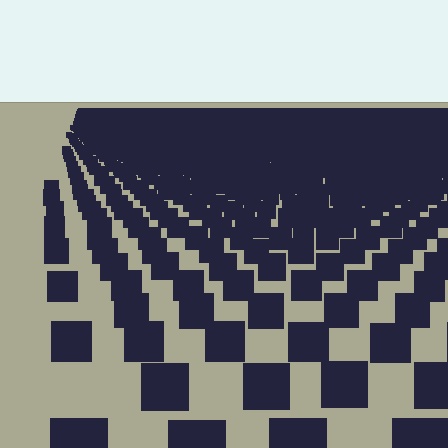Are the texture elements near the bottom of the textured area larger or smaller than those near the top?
Larger. Near the bottom, elements are closer to the viewer and appear at a bigger on-screen size.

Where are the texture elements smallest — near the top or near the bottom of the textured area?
Near the top.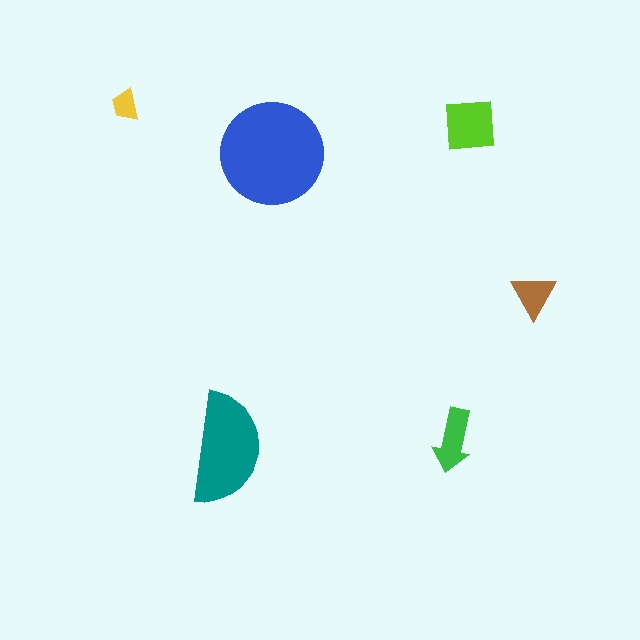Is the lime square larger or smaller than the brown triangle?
Larger.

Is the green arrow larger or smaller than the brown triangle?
Larger.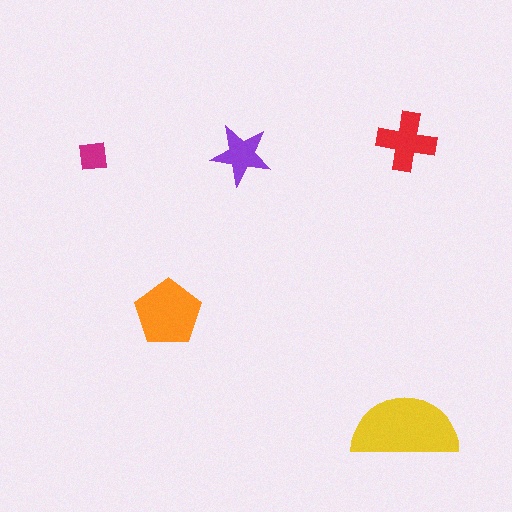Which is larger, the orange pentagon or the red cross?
The orange pentagon.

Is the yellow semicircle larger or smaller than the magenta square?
Larger.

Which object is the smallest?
The magenta square.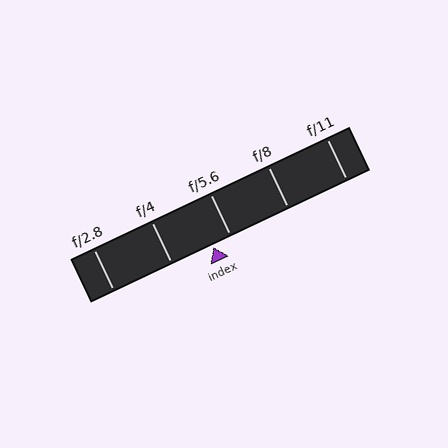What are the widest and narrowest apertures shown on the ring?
The widest aperture shown is f/2.8 and the narrowest is f/11.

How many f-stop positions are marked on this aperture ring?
There are 5 f-stop positions marked.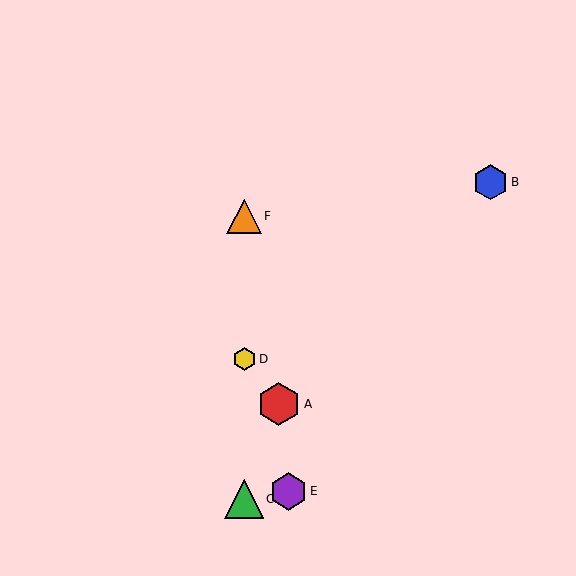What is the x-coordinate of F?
Object F is at x≈244.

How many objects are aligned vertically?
3 objects (C, D, F) are aligned vertically.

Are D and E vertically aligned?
No, D is at x≈244 and E is at x≈288.